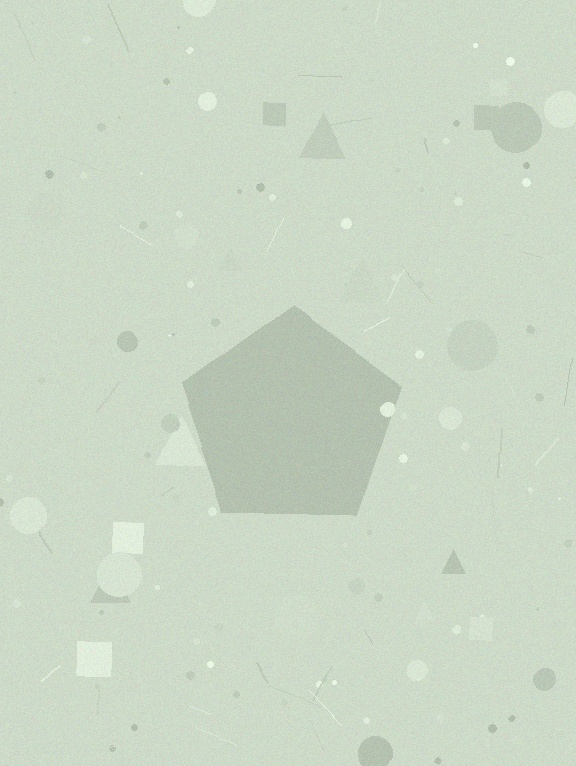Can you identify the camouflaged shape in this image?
The camouflaged shape is a pentagon.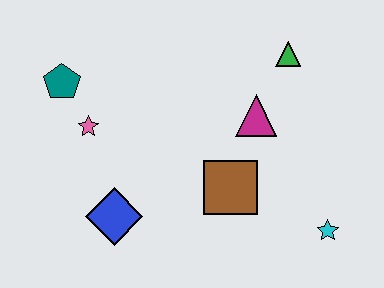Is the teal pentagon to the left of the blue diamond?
Yes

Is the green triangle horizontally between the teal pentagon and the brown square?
No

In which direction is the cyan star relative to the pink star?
The cyan star is to the right of the pink star.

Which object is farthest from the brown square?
The teal pentagon is farthest from the brown square.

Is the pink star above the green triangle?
No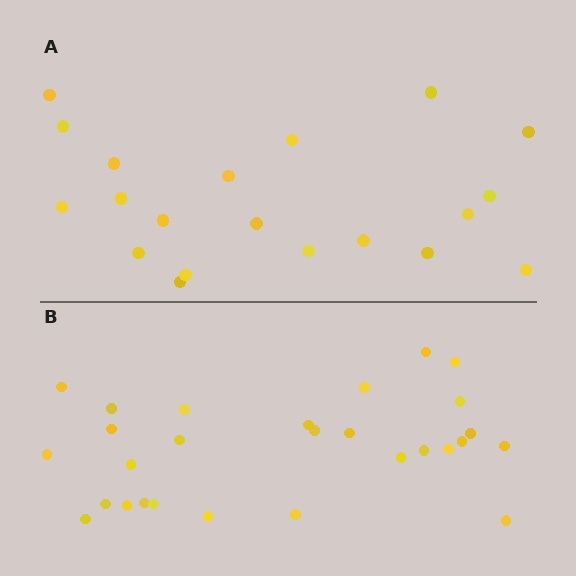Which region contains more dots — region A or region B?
Region B (the bottom region) has more dots.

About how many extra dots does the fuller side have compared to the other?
Region B has roughly 8 or so more dots than region A.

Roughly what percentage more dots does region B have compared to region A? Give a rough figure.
About 40% more.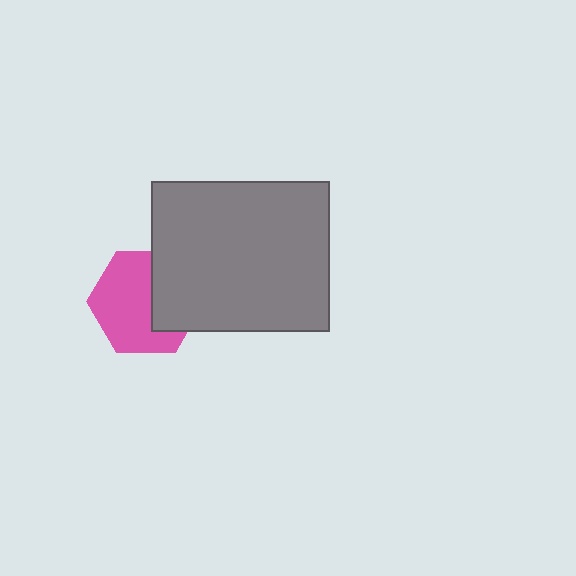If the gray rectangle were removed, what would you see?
You would see the complete pink hexagon.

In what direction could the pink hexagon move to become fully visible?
The pink hexagon could move left. That would shift it out from behind the gray rectangle entirely.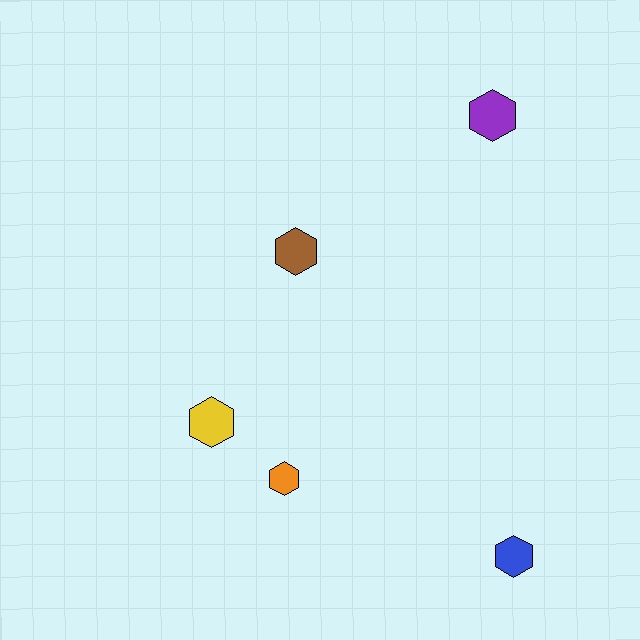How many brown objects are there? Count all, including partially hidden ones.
There is 1 brown object.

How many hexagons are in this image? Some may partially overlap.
There are 5 hexagons.